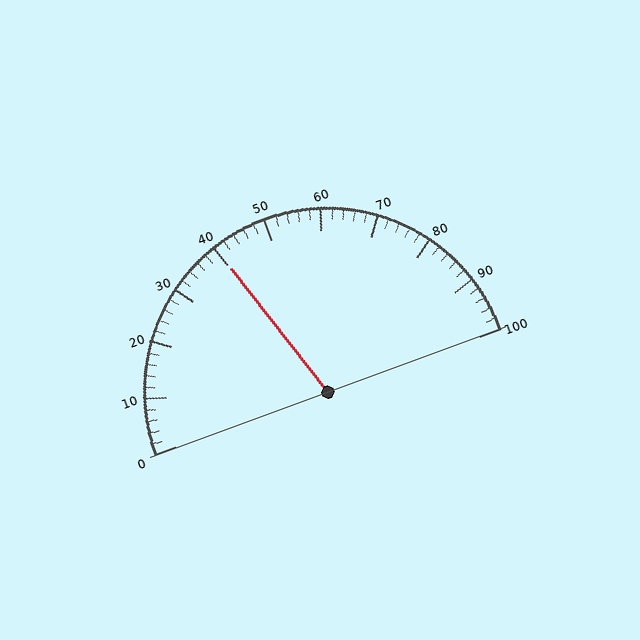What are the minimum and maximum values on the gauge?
The gauge ranges from 0 to 100.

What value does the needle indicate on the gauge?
The needle indicates approximately 40.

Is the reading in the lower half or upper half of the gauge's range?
The reading is in the lower half of the range (0 to 100).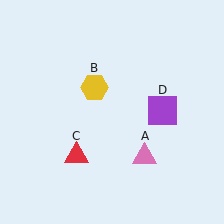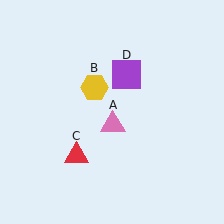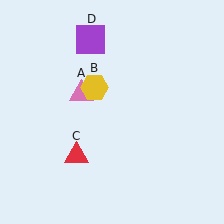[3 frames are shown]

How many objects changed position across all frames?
2 objects changed position: pink triangle (object A), purple square (object D).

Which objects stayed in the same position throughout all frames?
Yellow hexagon (object B) and red triangle (object C) remained stationary.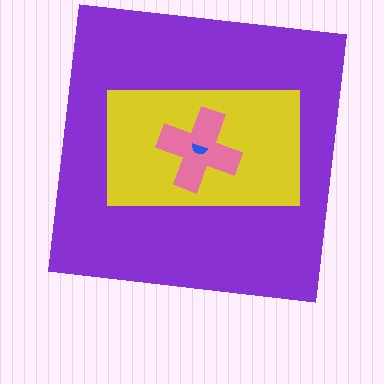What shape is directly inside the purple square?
The yellow rectangle.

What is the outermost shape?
The purple square.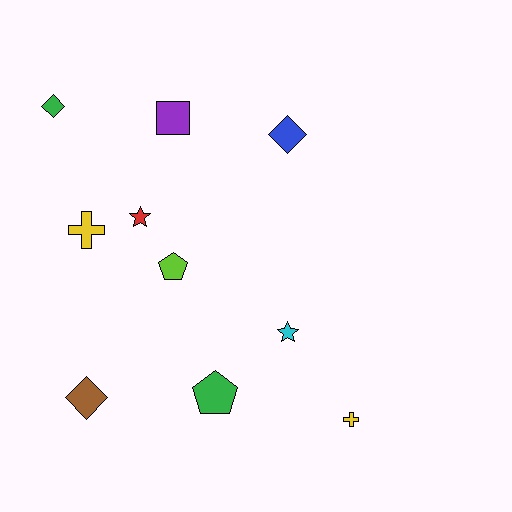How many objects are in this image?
There are 10 objects.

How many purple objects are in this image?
There is 1 purple object.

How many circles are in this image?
There are no circles.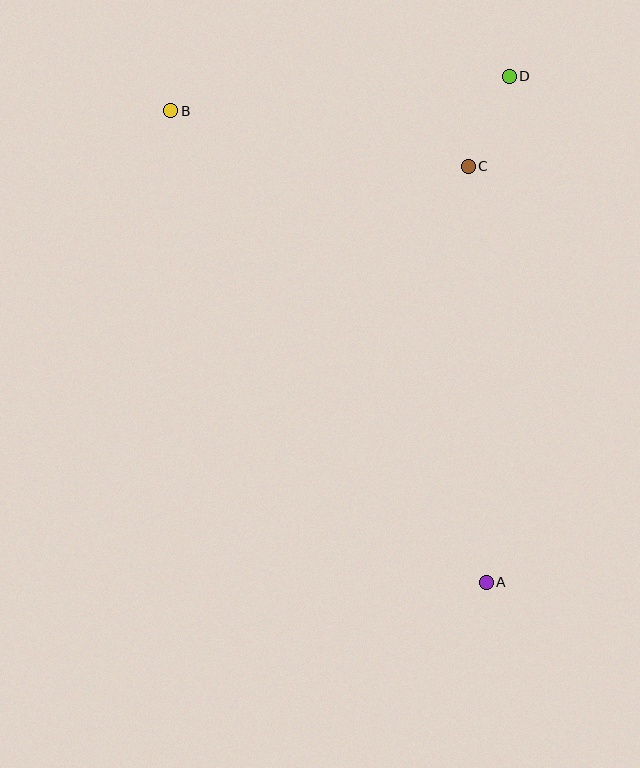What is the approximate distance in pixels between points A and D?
The distance between A and D is approximately 506 pixels.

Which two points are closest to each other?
Points C and D are closest to each other.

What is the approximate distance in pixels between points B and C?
The distance between B and C is approximately 303 pixels.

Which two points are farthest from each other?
Points A and B are farthest from each other.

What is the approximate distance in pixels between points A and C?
The distance between A and C is approximately 417 pixels.